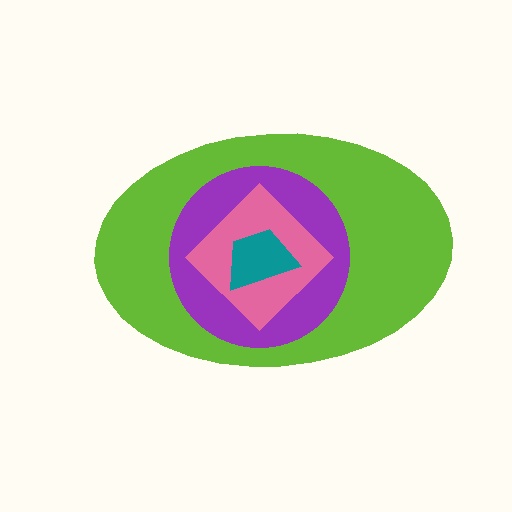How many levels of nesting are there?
4.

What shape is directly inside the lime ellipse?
The purple circle.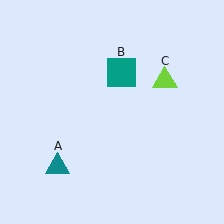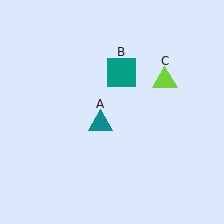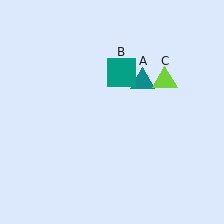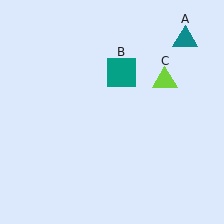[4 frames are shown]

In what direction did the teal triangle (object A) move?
The teal triangle (object A) moved up and to the right.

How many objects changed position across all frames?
1 object changed position: teal triangle (object A).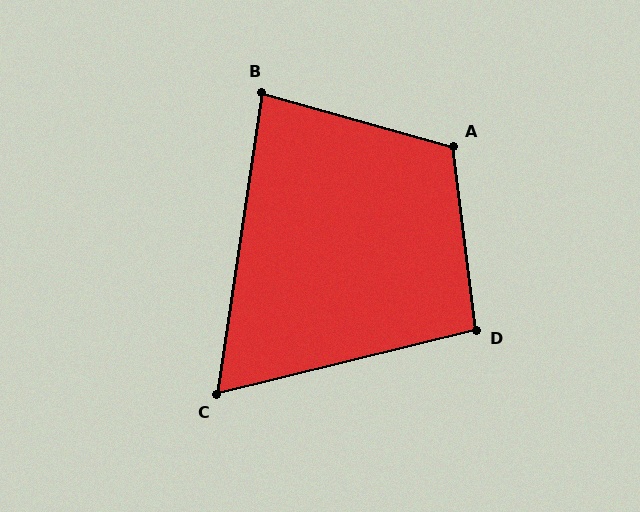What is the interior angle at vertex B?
Approximately 83 degrees (acute).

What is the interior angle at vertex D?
Approximately 97 degrees (obtuse).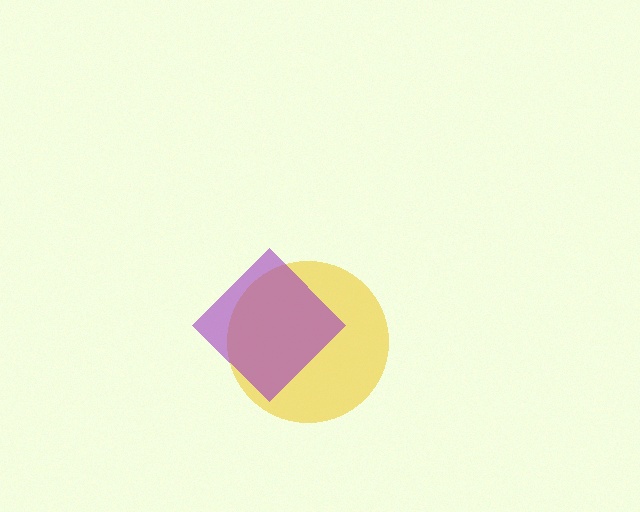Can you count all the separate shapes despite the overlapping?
Yes, there are 2 separate shapes.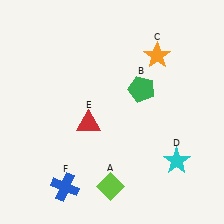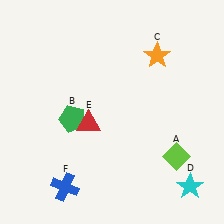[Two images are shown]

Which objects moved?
The objects that moved are: the lime diamond (A), the green pentagon (B), the cyan star (D).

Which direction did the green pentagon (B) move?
The green pentagon (B) moved left.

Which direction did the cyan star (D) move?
The cyan star (D) moved down.